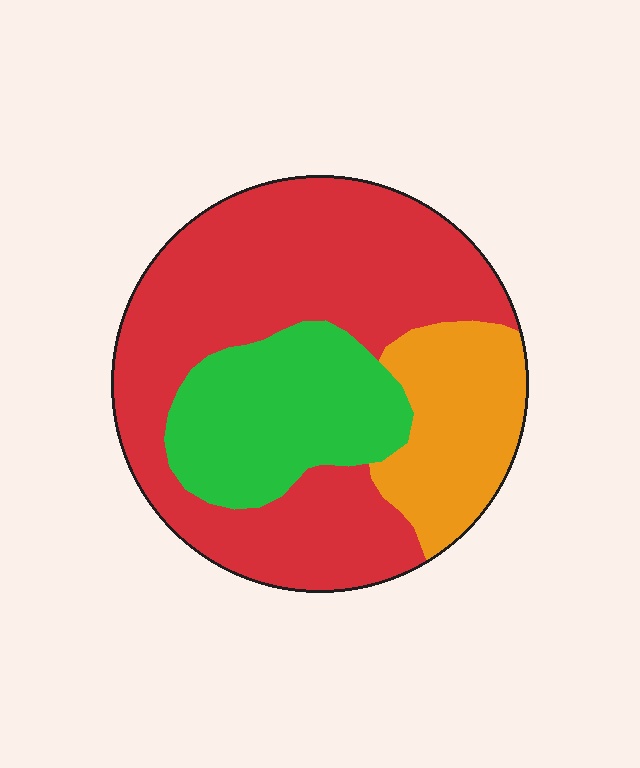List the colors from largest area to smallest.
From largest to smallest: red, green, orange.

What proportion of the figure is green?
Green takes up about one quarter (1/4) of the figure.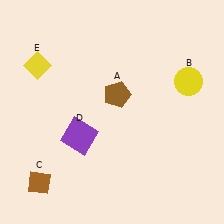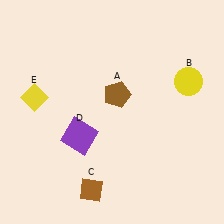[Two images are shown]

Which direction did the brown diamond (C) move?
The brown diamond (C) moved right.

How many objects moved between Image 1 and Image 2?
2 objects moved between the two images.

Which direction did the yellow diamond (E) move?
The yellow diamond (E) moved down.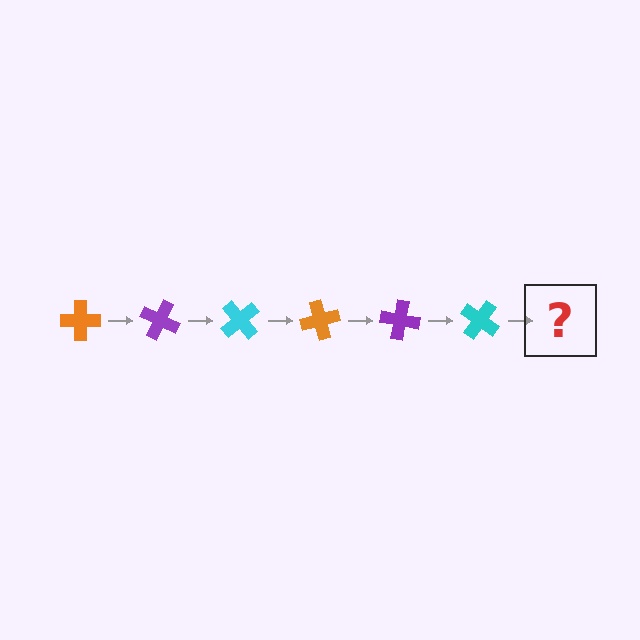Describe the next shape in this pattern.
It should be an orange cross, rotated 150 degrees from the start.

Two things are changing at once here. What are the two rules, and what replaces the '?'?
The two rules are that it rotates 25 degrees each step and the color cycles through orange, purple, and cyan. The '?' should be an orange cross, rotated 150 degrees from the start.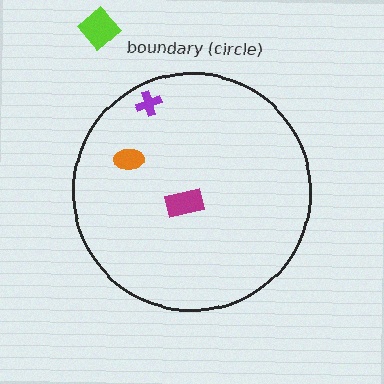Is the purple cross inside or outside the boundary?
Inside.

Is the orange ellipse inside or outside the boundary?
Inside.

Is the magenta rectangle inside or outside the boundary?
Inside.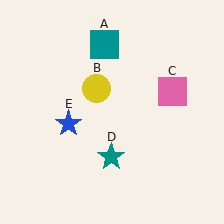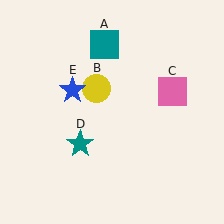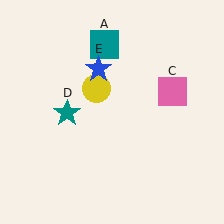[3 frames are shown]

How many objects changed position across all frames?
2 objects changed position: teal star (object D), blue star (object E).